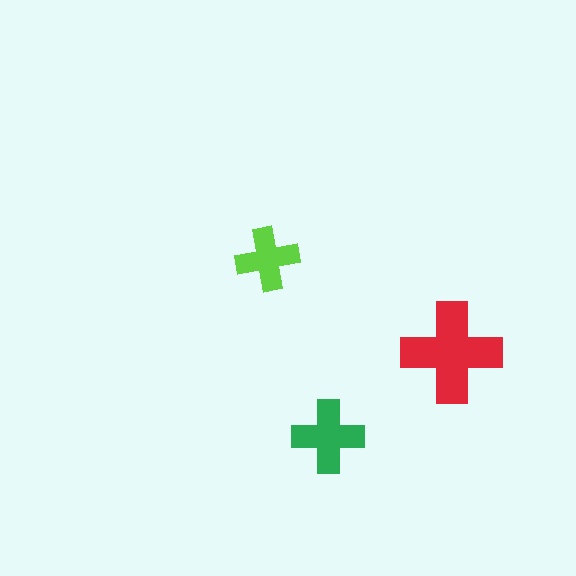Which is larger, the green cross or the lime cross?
The green one.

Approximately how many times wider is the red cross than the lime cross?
About 1.5 times wider.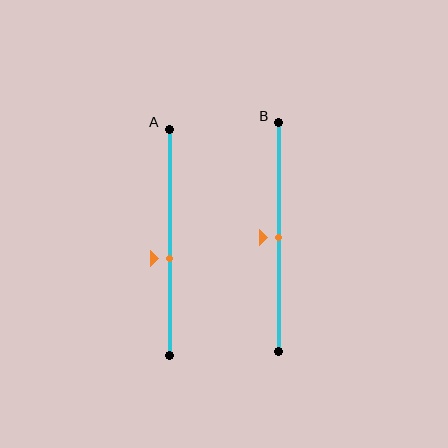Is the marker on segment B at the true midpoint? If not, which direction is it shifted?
Yes, the marker on segment B is at the true midpoint.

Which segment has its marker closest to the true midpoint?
Segment B has its marker closest to the true midpoint.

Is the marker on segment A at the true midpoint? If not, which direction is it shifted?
No, the marker on segment A is shifted downward by about 7% of the segment length.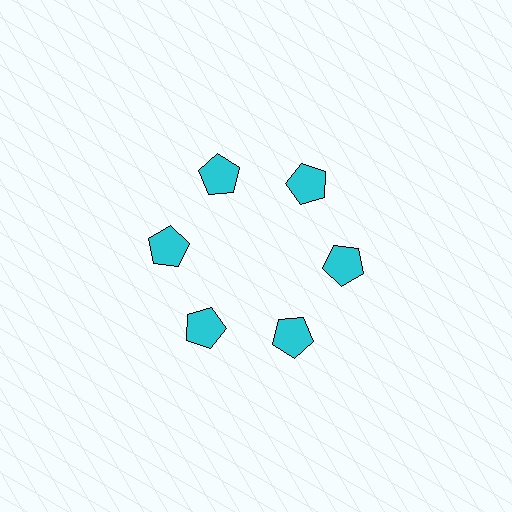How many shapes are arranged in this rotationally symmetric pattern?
There are 6 shapes, arranged in 6 groups of 1.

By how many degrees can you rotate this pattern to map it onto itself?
The pattern maps onto itself every 60 degrees of rotation.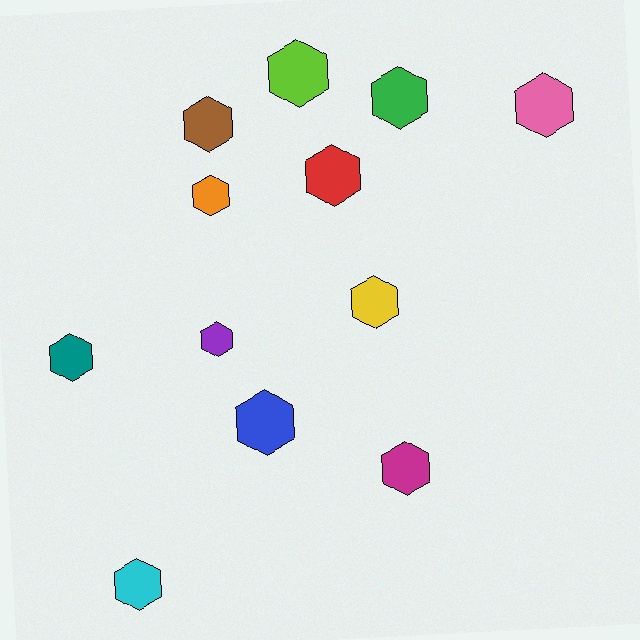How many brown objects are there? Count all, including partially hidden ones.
There is 1 brown object.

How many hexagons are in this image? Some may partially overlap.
There are 12 hexagons.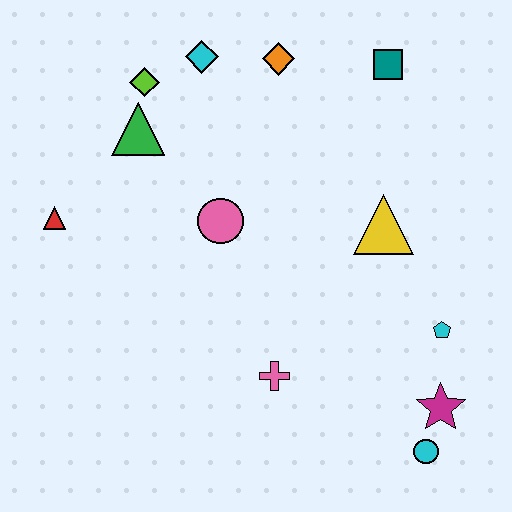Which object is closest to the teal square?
The orange diamond is closest to the teal square.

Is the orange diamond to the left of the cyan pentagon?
Yes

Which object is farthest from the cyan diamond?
The cyan circle is farthest from the cyan diamond.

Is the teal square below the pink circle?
No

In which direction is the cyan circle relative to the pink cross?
The cyan circle is to the right of the pink cross.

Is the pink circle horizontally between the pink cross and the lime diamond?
Yes